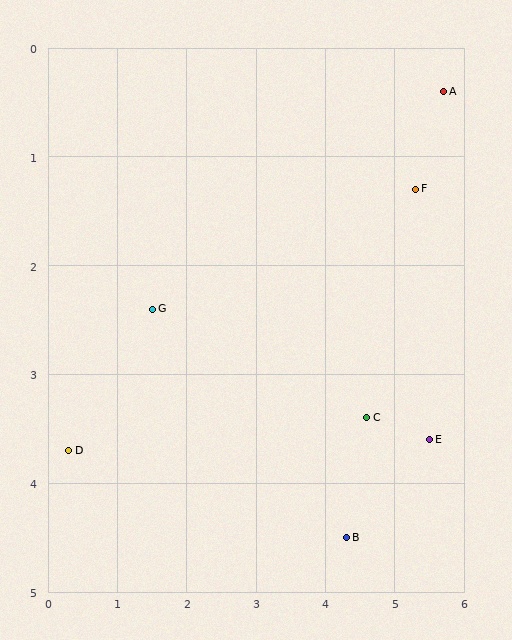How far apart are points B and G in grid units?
Points B and G are about 3.5 grid units apart.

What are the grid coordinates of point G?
Point G is at approximately (1.5, 2.4).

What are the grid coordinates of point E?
Point E is at approximately (5.5, 3.6).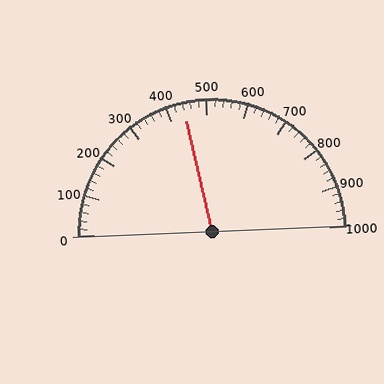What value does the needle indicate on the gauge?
The needle indicates approximately 440.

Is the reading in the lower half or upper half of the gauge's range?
The reading is in the lower half of the range (0 to 1000).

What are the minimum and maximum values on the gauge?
The gauge ranges from 0 to 1000.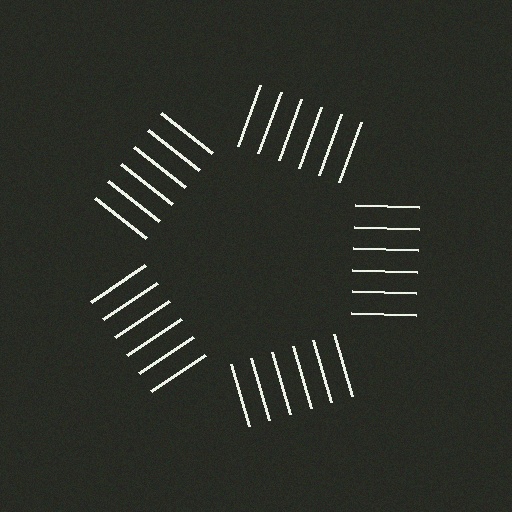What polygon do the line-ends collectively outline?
An illusory pentagon — the line segments terminate on its edges but no continuous stroke is drawn.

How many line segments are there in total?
30 — 6 along each of the 5 edges.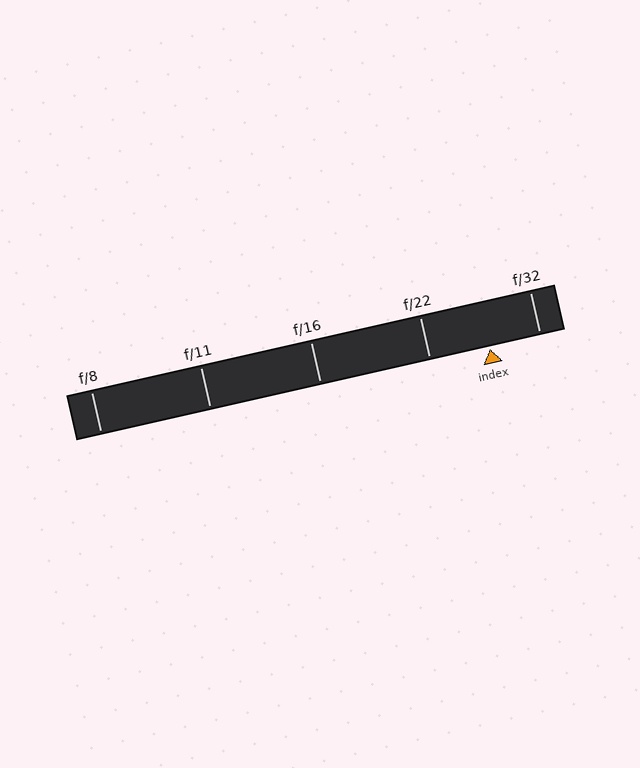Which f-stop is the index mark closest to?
The index mark is closest to f/32.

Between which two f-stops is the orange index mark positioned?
The index mark is between f/22 and f/32.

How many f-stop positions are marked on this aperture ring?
There are 5 f-stop positions marked.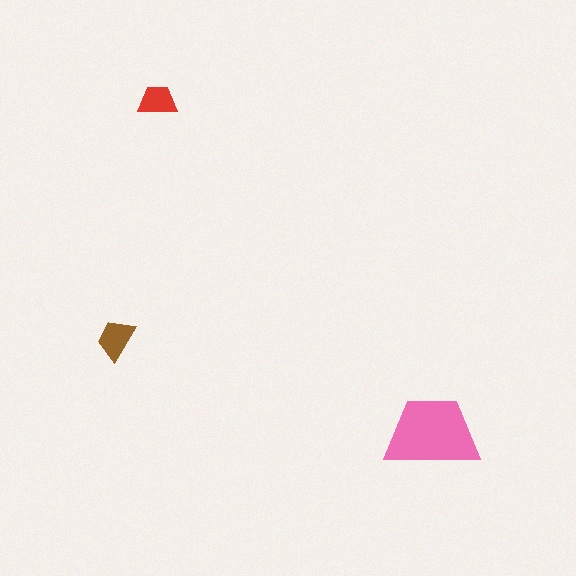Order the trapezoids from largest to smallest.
the pink one, the brown one, the red one.